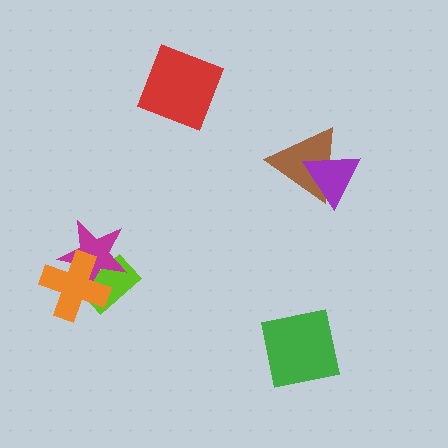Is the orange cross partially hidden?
No, no other shape covers it.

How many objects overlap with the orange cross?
2 objects overlap with the orange cross.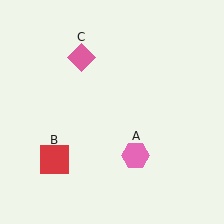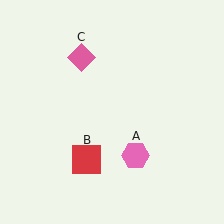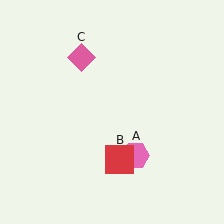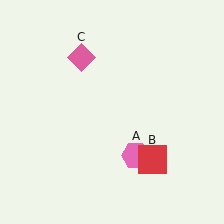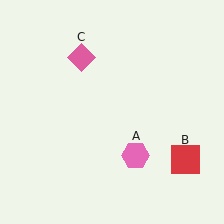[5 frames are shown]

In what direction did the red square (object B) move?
The red square (object B) moved right.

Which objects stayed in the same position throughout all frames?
Pink hexagon (object A) and pink diamond (object C) remained stationary.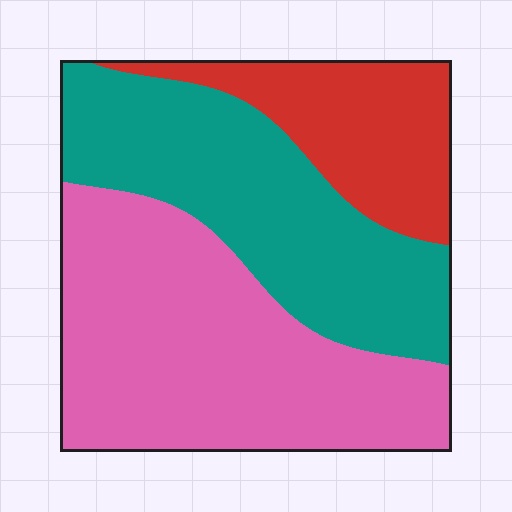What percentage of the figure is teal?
Teal covers around 35% of the figure.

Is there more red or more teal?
Teal.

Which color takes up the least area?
Red, at roughly 20%.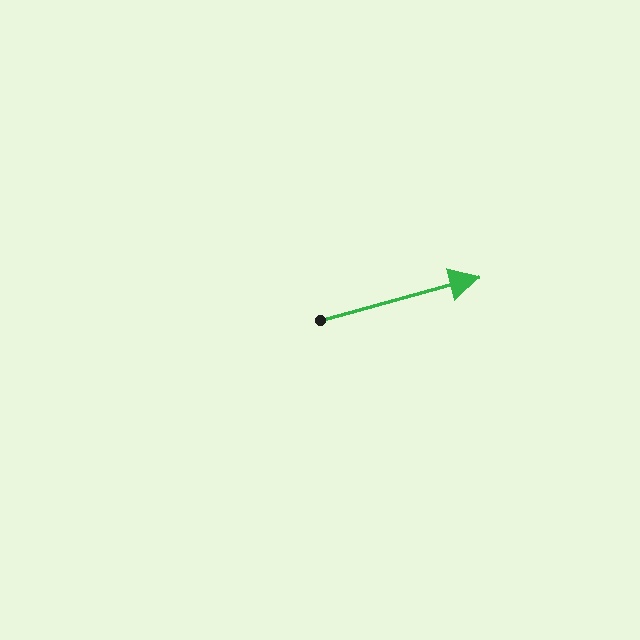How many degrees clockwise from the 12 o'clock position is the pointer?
Approximately 75 degrees.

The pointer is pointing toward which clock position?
Roughly 2 o'clock.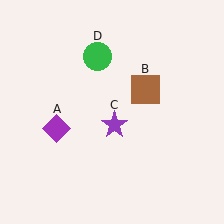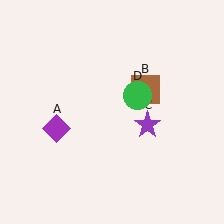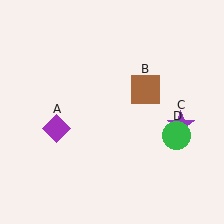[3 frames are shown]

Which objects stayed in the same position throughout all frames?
Purple diamond (object A) and brown square (object B) remained stationary.